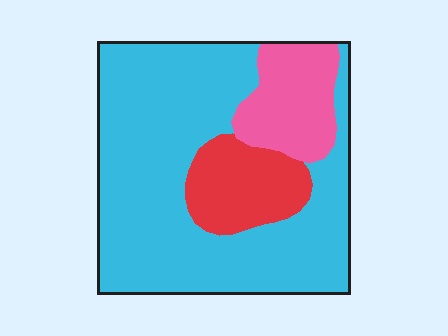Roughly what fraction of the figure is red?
Red covers about 15% of the figure.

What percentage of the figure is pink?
Pink takes up about one sixth (1/6) of the figure.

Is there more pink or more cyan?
Cyan.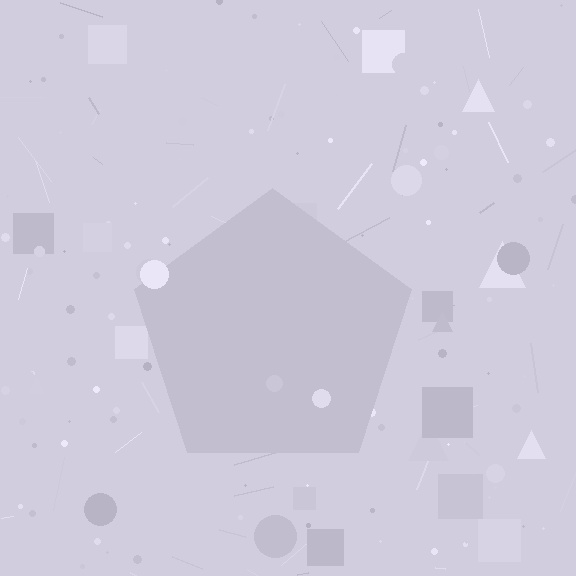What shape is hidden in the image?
A pentagon is hidden in the image.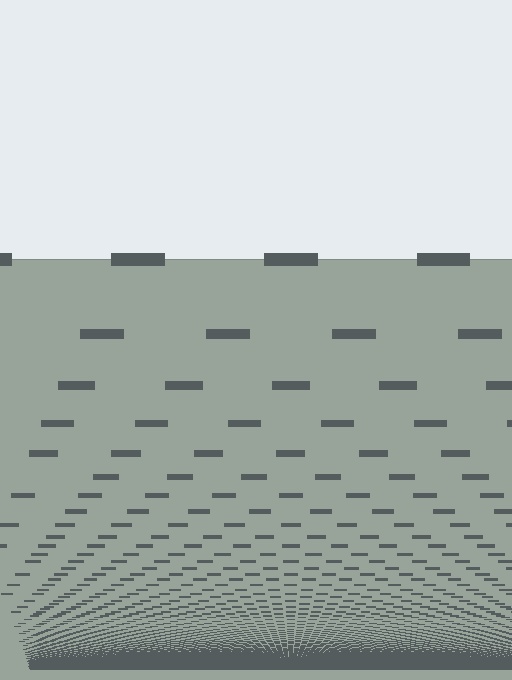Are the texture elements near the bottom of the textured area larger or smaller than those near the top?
Smaller. The gradient is inverted — elements near the bottom are smaller and denser.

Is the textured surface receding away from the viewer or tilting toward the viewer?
The surface appears to tilt toward the viewer. Texture elements get larger and sparser toward the top.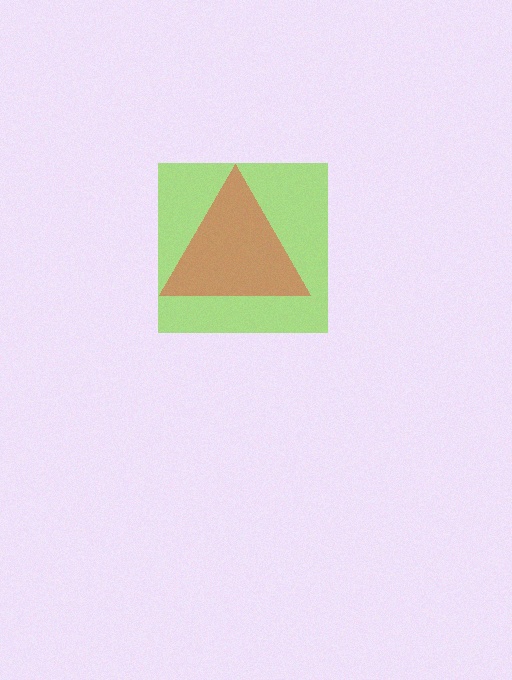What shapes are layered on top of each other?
The layered shapes are: a lime square, a red triangle.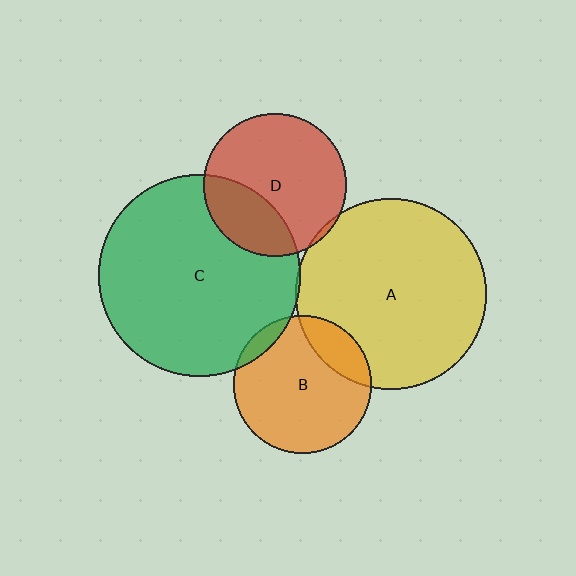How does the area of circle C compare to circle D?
Approximately 2.0 times.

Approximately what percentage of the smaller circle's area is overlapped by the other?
Approximately 5%.